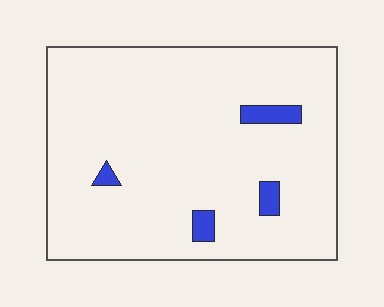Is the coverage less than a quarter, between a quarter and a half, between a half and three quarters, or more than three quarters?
Less than a quarter.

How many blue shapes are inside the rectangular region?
4.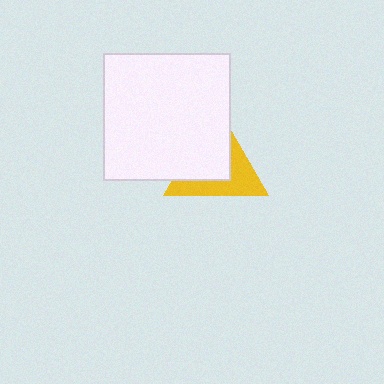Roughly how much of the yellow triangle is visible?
A small part of it is visible (roughly 44%).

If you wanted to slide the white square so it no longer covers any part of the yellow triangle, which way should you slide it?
Slide it toward the upper-left — that is the most direct way to separate the two shapes.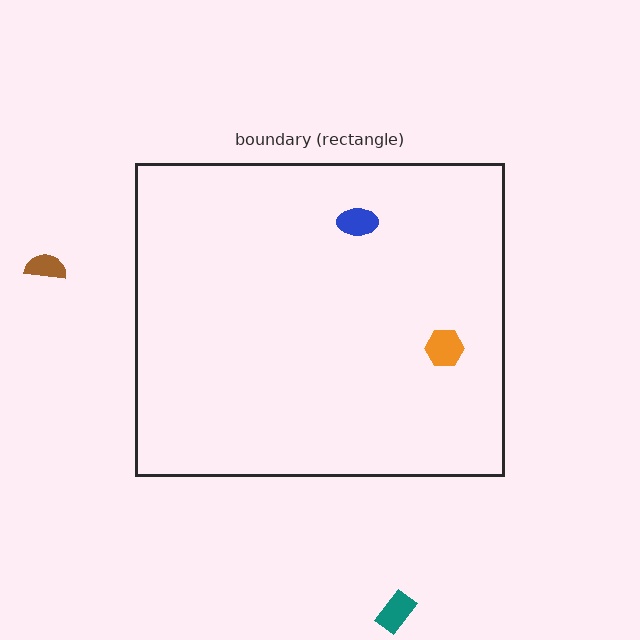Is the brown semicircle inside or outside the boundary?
Outside.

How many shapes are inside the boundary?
2 inside, 2 outside.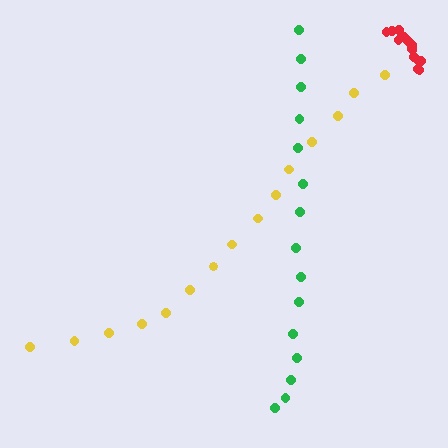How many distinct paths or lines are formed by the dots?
There are 3 distinct paths.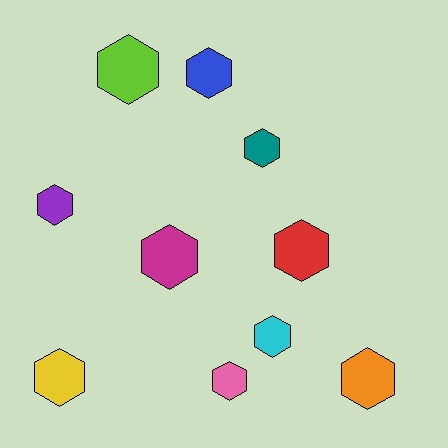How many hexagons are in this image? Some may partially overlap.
There are 10 hexagons.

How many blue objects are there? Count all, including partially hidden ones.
There is 1 blue object.